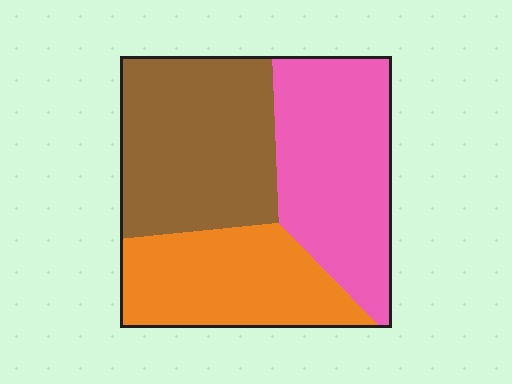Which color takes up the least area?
Orange, at roughly 30%.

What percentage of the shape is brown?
Brown covers 37% of the shape.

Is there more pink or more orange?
Pink.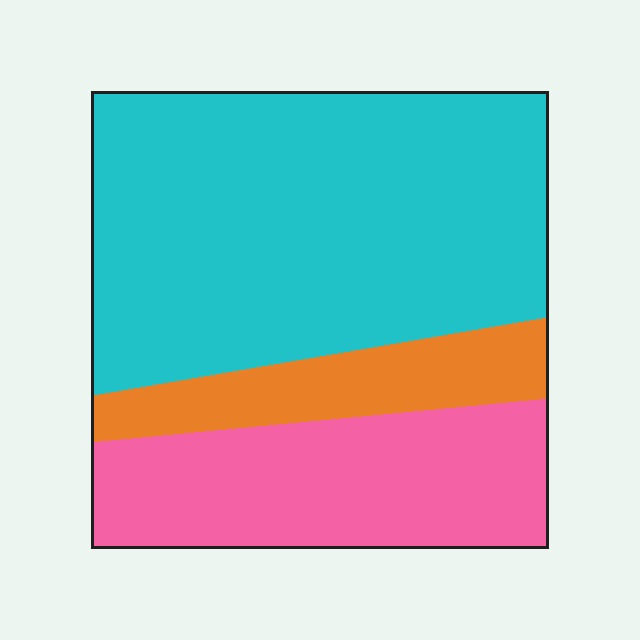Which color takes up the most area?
Cyan, at roughly 60%.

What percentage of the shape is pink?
Pink covers roughly 30% of the shape.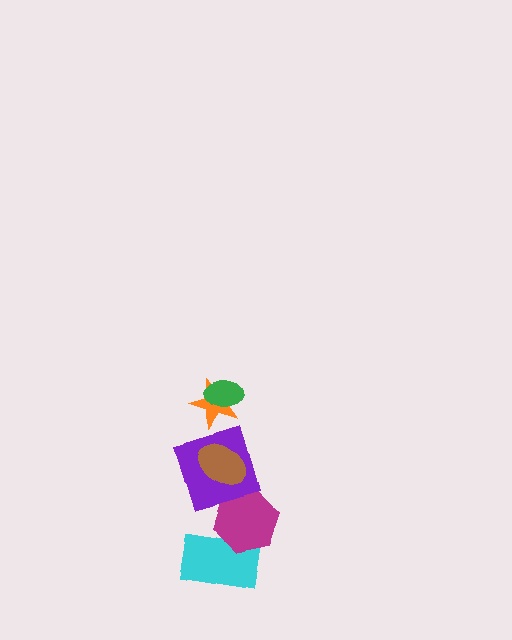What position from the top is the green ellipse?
The green ellipse is 1st from the top.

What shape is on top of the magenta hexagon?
The purple square is on top of the magenta hexagon.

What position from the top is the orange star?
The orange star is 2nd from the top.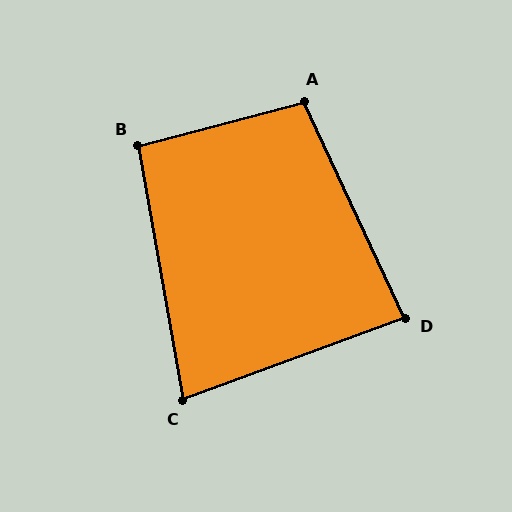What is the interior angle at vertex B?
Approximately 95 degrees (approximately right).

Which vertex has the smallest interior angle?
C, at approximately 80 degrees.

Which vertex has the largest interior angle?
A, at approximately 100 degrees.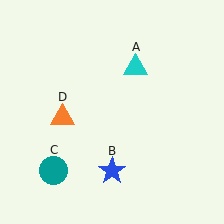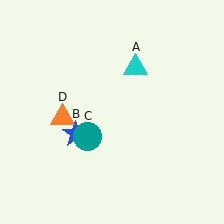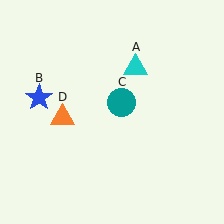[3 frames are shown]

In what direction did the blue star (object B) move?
The blue star (object B) moved up and to the left.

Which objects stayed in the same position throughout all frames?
Cyan triangle (object A) and orange triangle (object D) remained stationary.